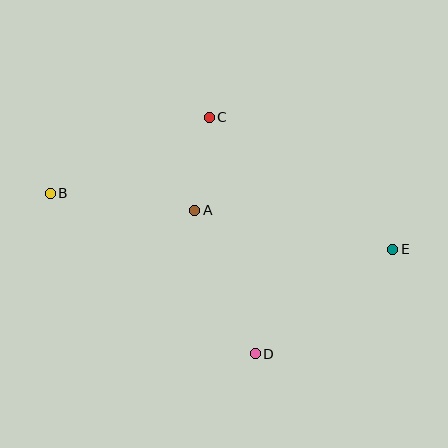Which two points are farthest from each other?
Points B and E are farthest from each other.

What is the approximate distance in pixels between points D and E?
The distance between D and E is approximately 172 pixels.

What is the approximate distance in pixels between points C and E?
The distance between C and E is approximately 226 pixels.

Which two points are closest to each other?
Points A and C are closest to each other.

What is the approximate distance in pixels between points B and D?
The distance between B and D is approximately 261 pixels.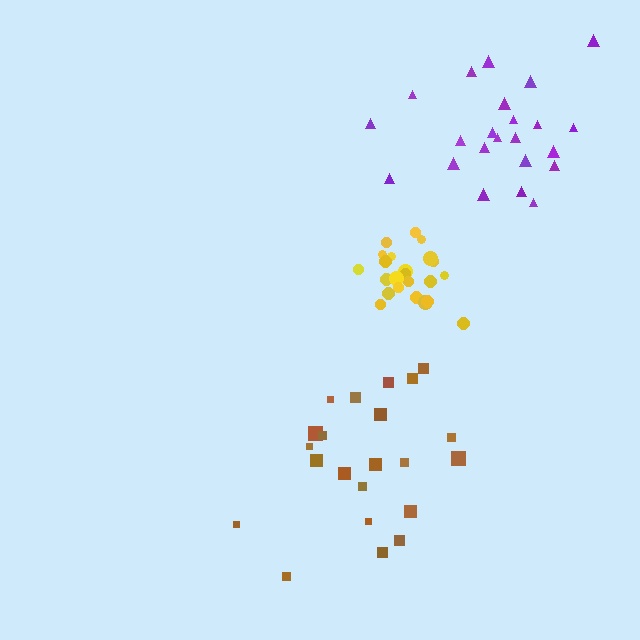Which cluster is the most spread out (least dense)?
Brown.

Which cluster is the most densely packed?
Yellow.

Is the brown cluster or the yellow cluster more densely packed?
Yellow.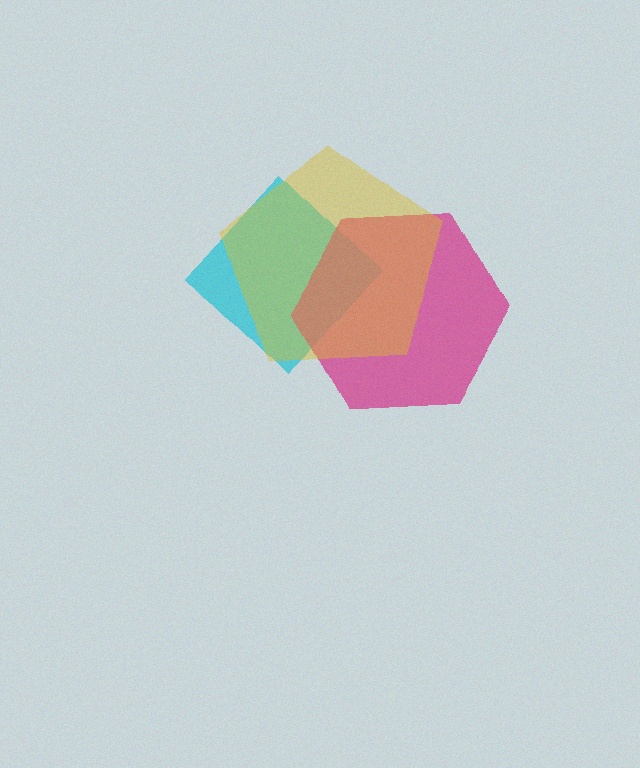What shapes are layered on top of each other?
The layered shapes are: a cyan diamond, a magenta hexagon, a yellow pentagon.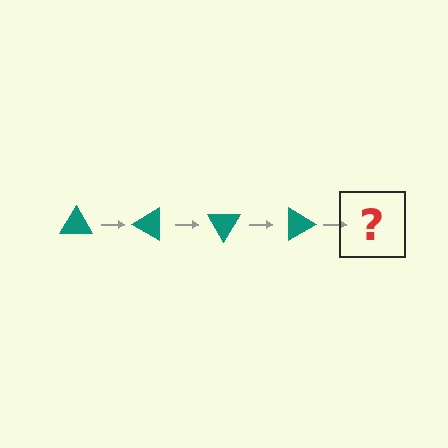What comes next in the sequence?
The next element should be a teal triangle rotated 120 degrees.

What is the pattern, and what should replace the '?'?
The pattern is that the triangle rotates 30 degrees each step. The '?' should be a teal triangle rotated 120 degrees.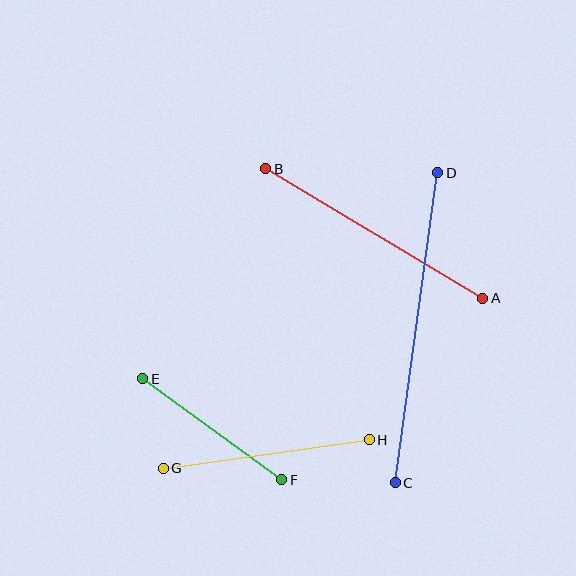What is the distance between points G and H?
The distance is approximately 208 pixels.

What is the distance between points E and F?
The distance is approximately 172 pixels.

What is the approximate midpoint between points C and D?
The midpoint is at approximately (416, 328) pixels.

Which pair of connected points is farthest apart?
Points C and D are farthest apart.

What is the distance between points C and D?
The distance is approximately 313 pixels.